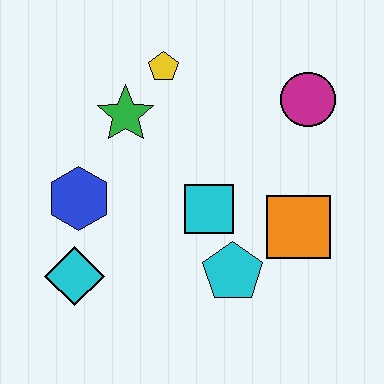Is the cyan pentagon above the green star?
No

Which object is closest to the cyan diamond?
The blue hexagon is closest to the cyan diamond.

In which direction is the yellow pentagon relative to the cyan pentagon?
The yellow pentagon is above the cyan pentagon.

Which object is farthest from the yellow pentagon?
The cyan diamond is farthest from the yellow pentagon.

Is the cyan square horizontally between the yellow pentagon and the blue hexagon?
No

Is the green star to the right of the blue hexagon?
Yes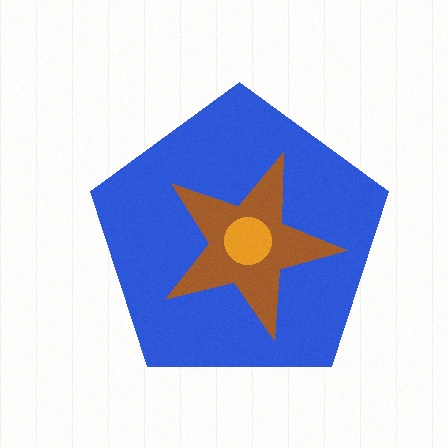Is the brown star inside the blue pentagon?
Yes.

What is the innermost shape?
The orange circle.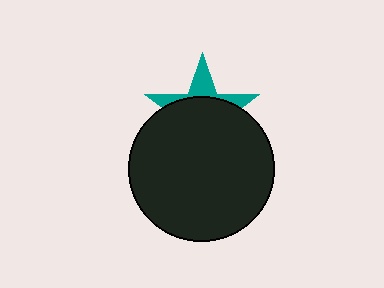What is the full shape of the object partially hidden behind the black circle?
The partially hidden object is a teal star.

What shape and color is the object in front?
The object in front is a black circle.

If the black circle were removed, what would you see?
You would see the complete teal star.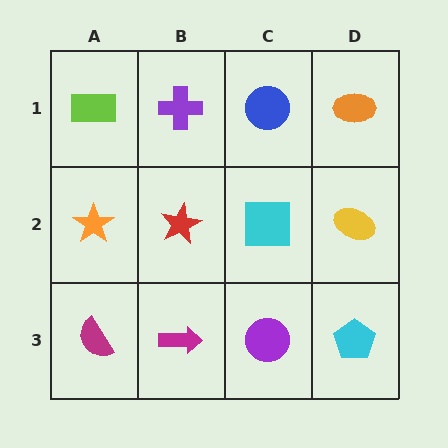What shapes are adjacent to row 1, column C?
A cyan square (row 2, column C), a purple cross (row 1, column B), an orange ellipse (row 1, column D).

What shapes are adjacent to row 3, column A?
An orange star (row 2, column A), a magenta arrow (row 3, column B).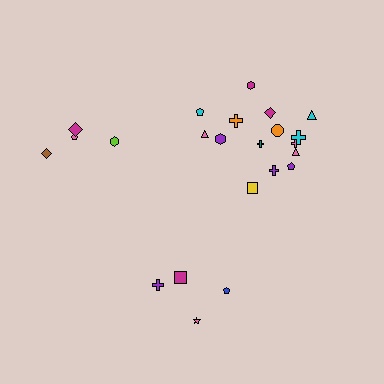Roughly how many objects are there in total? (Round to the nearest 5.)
Roughly 25 objects in total.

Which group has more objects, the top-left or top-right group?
The top-right group.